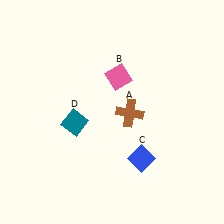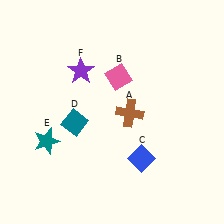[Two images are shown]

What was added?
A teal star (E), a purple star (F) were added in Image 2.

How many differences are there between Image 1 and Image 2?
There are 2 differences between the two images.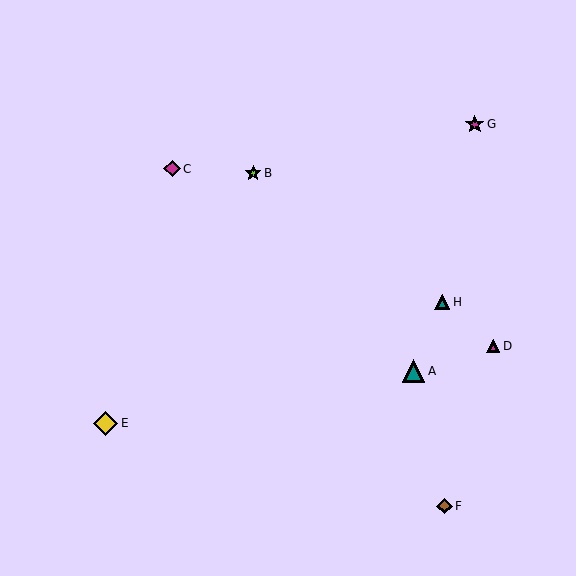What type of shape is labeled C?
Shape C is a magenta diamond.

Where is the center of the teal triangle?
The center of the teal triangle is at (414, 371).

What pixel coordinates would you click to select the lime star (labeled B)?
Click at (253, 173) to select the lime star B.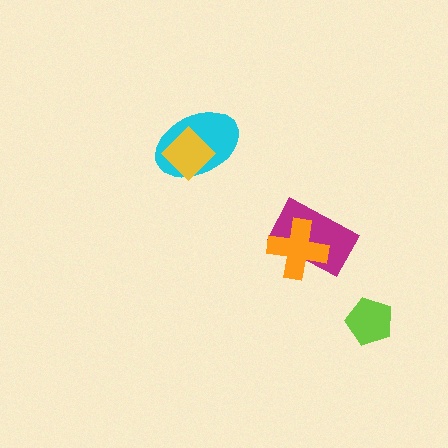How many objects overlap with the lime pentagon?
0 objects overlap with the lime pentagon.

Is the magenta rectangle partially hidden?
Yes, it is partially covered by another shape.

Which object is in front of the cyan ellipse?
The yellow diamond is in front of the cyan ellipse.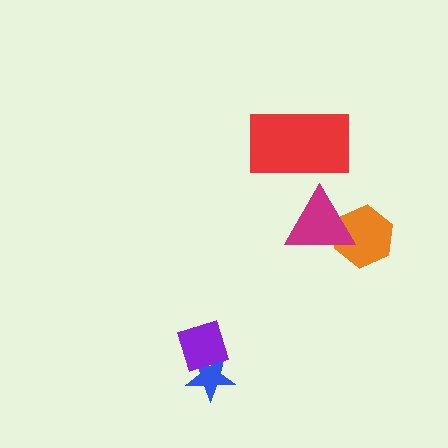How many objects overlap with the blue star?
1 object overlaps with the blue star.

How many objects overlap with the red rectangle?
0 objects overlap with the red rectangle.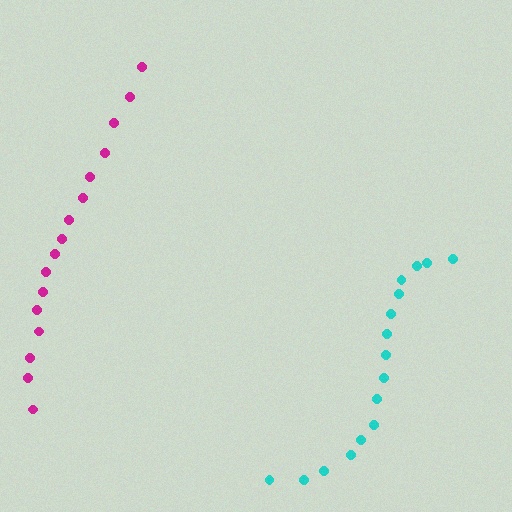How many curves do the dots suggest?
There are 2 distinct paths.